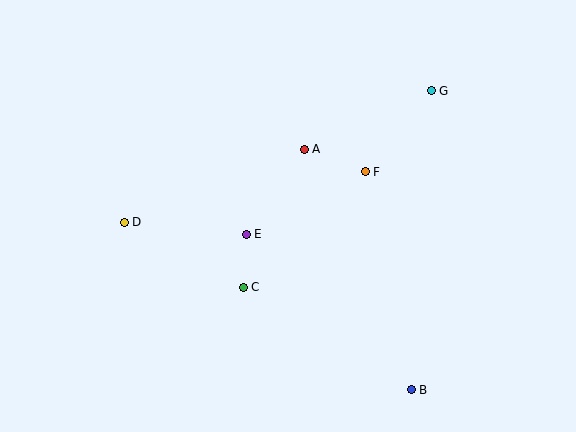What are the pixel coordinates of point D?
Point D is at (124, 222).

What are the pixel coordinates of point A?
Point A is at (304, 149).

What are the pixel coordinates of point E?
Point E is at (246, 234).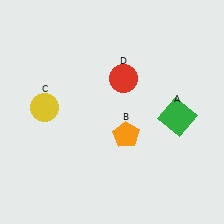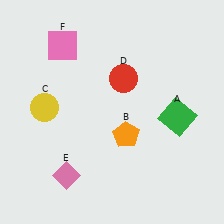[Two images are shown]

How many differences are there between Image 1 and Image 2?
There are 2 differences between the two images.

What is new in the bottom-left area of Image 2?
A pink diamond (E) was added in the bottom-left area of Image 2.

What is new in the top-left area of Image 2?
A pink square (F) was added in the top-left area of Image 2.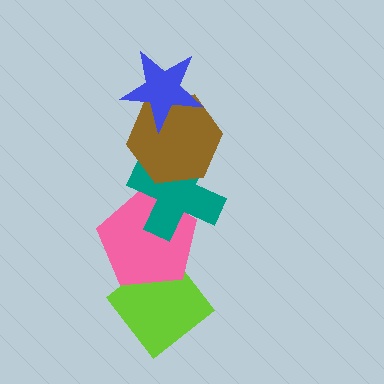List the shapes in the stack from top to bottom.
From top to bottom: the blue star, the brown hexagon, the teal cross, the pink pentagon, the lime diamond.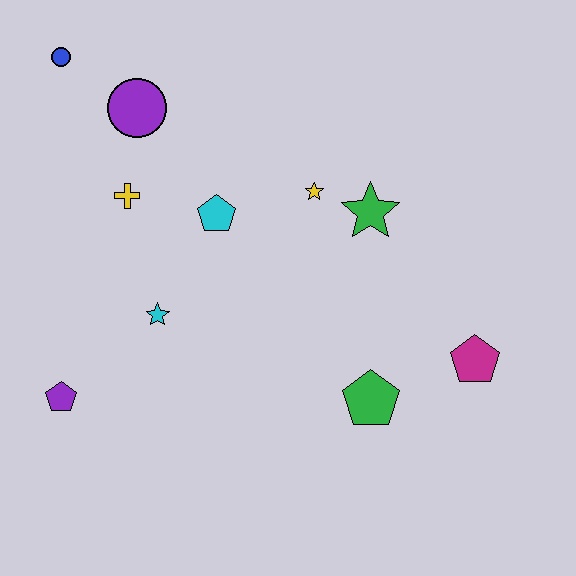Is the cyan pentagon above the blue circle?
No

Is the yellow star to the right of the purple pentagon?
Yes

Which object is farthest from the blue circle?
The magenta pentagon is farthest from the blue circle.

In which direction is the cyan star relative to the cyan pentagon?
The cyan star is below the cyan pentagon.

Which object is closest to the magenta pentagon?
The green pentagon is closest to the magenta pentagon.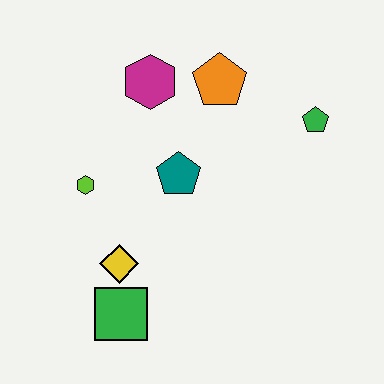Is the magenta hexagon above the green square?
Yes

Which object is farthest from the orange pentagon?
The green square is farthest from the orange pentagon.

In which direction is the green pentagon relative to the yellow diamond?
The green pentagon is to the right of the yellow diamond.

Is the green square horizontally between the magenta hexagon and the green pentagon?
No